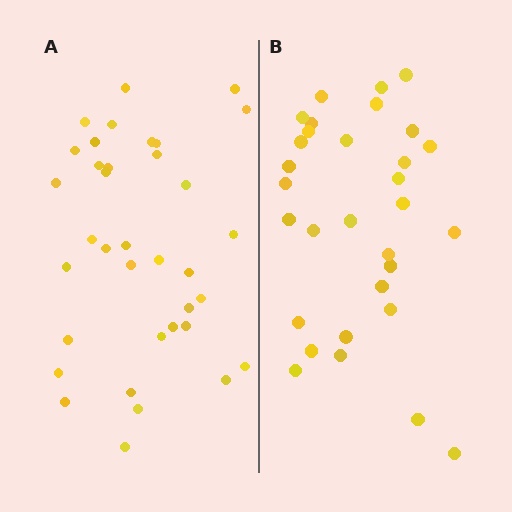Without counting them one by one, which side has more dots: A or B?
Region A (the left region) has more dots.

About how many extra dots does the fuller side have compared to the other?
Region A has about 5 more dots than region B.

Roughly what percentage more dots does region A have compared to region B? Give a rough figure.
About 15% more.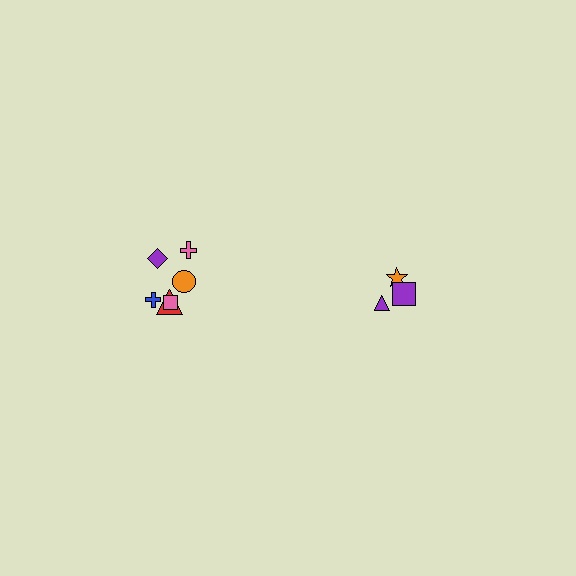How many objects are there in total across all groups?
There are 9 objects.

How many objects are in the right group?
There are 3 objects.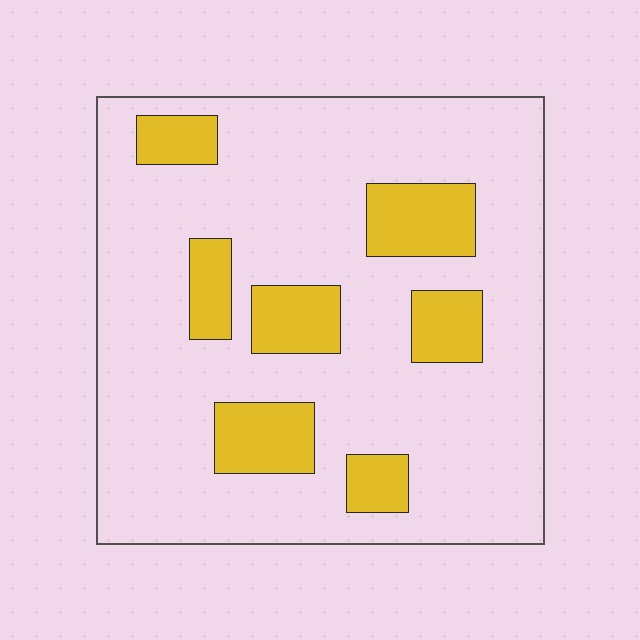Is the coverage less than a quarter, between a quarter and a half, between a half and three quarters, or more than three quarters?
Less than a quarter.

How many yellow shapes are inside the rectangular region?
7.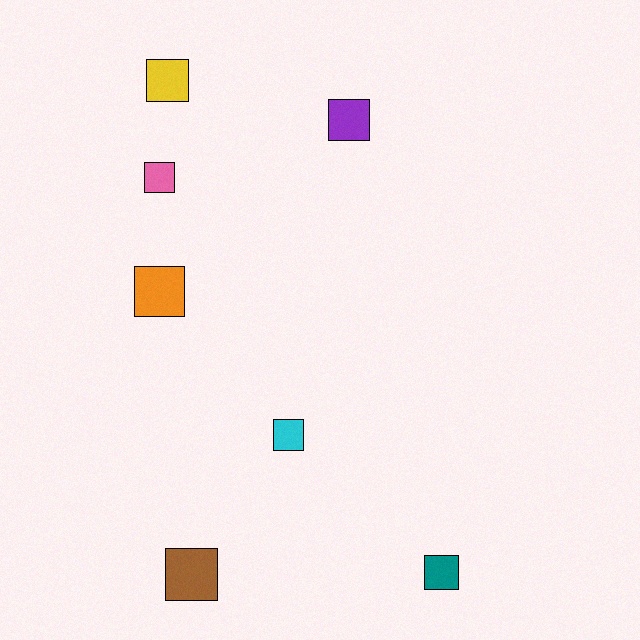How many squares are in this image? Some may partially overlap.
There are 7 squares.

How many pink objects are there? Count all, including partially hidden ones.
There is 1 pink object.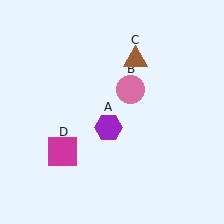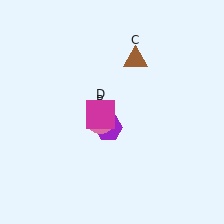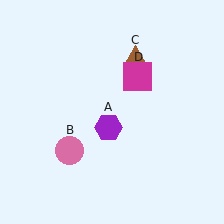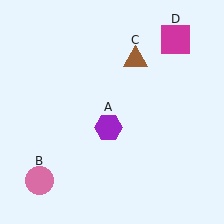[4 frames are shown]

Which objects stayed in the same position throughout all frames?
Purple hexagon (object A) and brown triangle (object C) remained stationary.